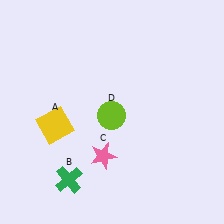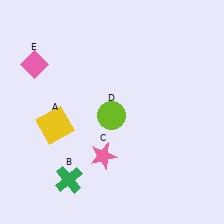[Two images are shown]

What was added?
A pink diamond (E) was added in Image 2.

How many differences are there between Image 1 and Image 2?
There is 1 difference between the two images.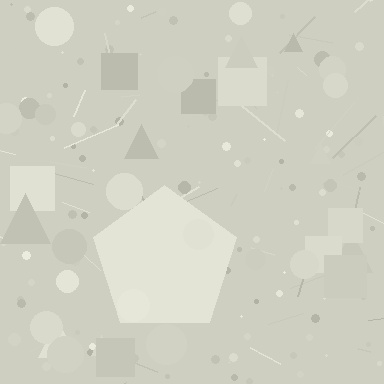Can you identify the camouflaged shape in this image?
The camouflaged shape is a pentagon.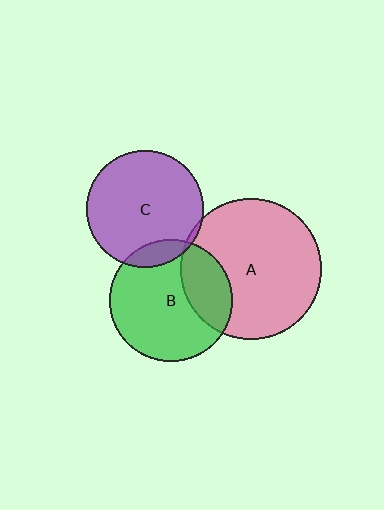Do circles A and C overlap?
Yes.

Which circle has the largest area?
Circle A (pink).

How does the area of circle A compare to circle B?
Approximately 1.3 times.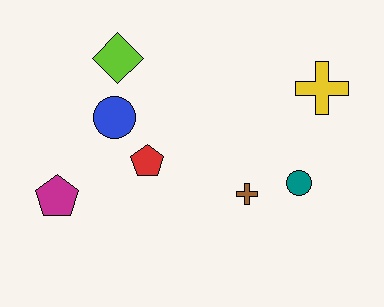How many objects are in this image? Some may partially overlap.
There are 7 objects.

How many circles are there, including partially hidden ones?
There are 2 circles.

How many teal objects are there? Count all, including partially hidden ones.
There is 1 teal object.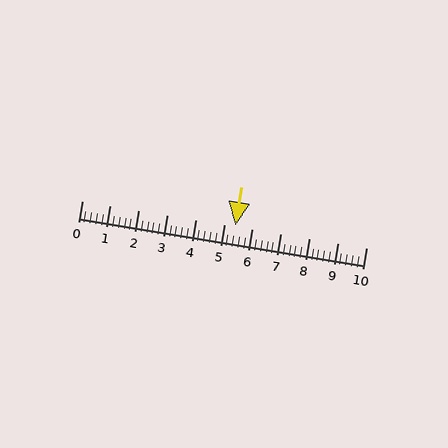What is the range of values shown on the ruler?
The ruler shows values from 0 to 10.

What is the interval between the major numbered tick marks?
The major tick marks are spaced 1 units apart.